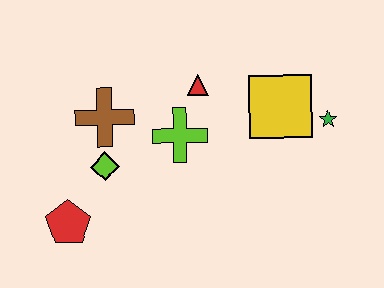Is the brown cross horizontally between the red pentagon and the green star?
Yes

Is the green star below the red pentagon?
No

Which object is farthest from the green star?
The red pentagon is farthest from the green star.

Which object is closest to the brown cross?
The lime diamond is closest to the brown cross.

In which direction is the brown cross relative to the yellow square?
The brown cross is to the left of the yellow square.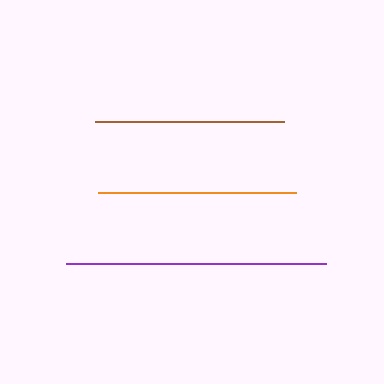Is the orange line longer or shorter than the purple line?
The purple line is longer than the orange line.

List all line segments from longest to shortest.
From longest to shortest: purple, orange, brown.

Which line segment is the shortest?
The brown line is the shortest at approximately 189 pixels.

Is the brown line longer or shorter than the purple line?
The purple line is longer than the brown line.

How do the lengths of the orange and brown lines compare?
The orange and brown lines are approximately the same length.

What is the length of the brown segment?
The brown segment is approximately 189 pixels long.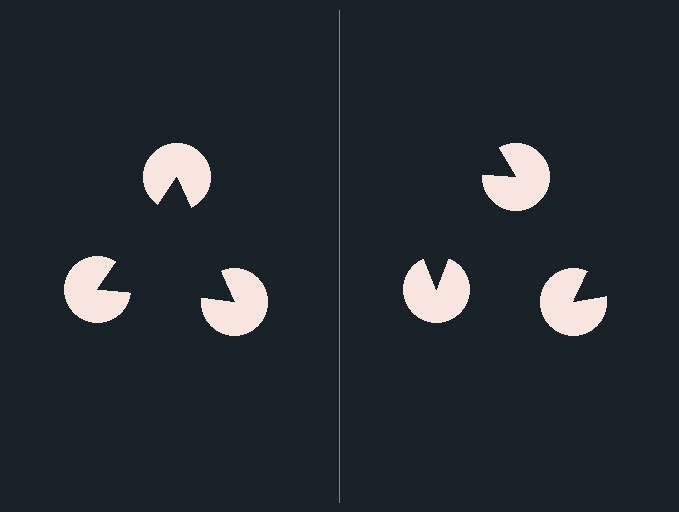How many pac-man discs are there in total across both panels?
6 — 3 on each side.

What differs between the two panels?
The pac-man discs are positioned identically on both sides; only the wedge orientations differ. On the left they align to a triangle; on the right they are misaligned.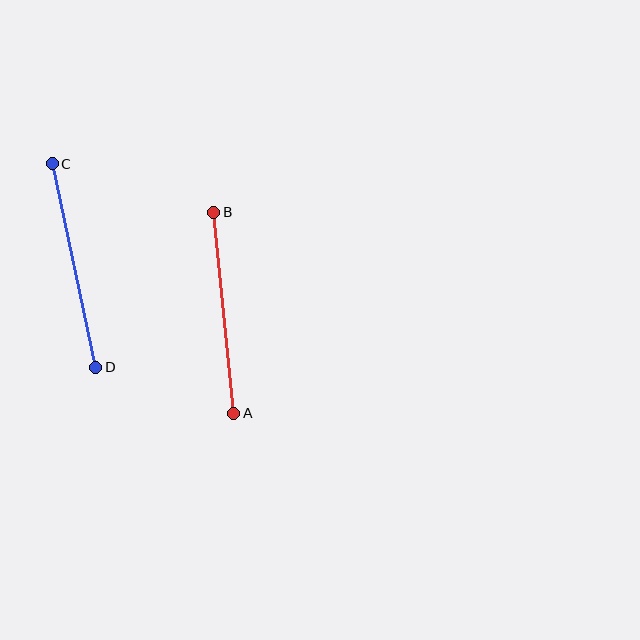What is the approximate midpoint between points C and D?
The midpoint is at approximately (74, 266) pixels.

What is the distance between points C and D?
The distance is approximately 208 pixels.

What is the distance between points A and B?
The distance is approximately 202 pixels.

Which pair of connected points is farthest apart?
Points C and D are farthest apart.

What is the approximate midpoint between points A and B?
The midpoint is at approximately (224, 313) pixels.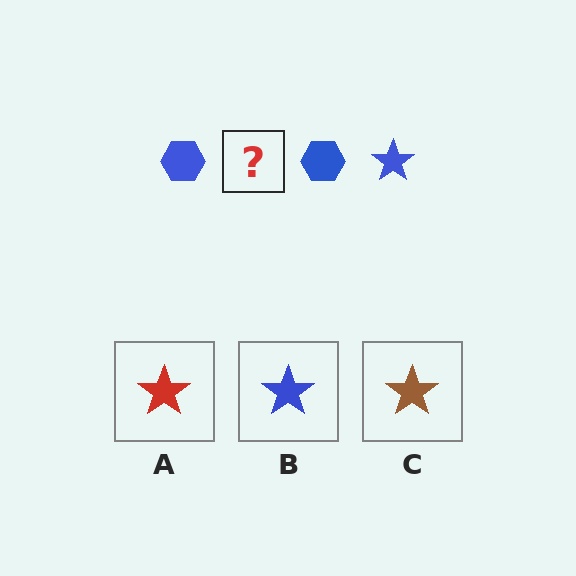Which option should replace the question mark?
Option B.